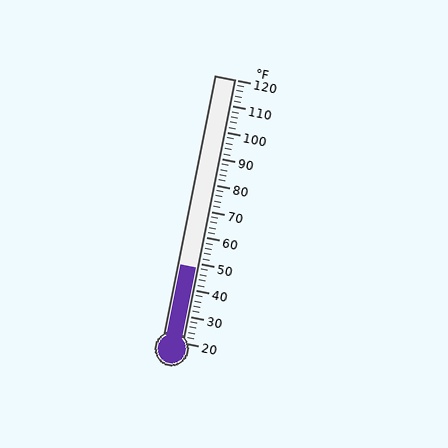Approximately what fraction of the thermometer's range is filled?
The thermometer is filled to approximately 30% of its range.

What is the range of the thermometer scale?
The thermometer scale ranges from 20°F to 120°F.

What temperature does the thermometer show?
The thermometer shows approximately 48°F.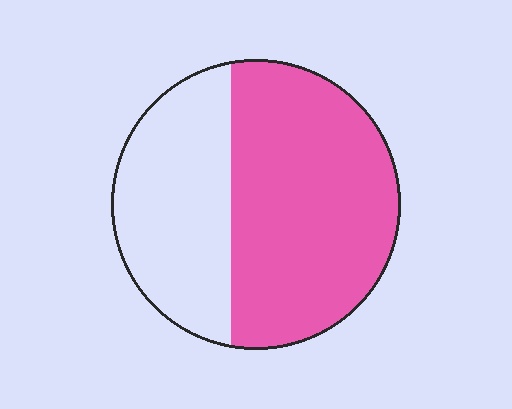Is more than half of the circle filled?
Yes.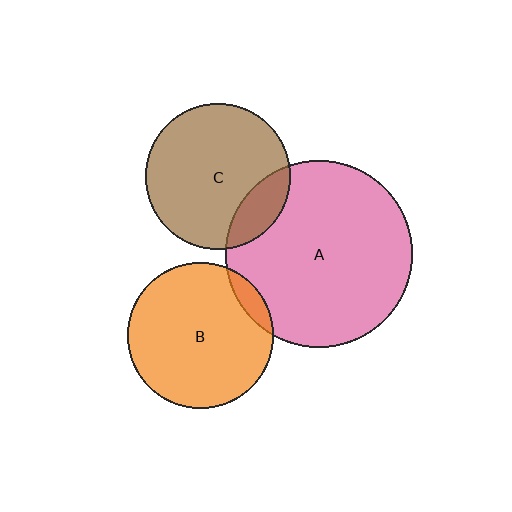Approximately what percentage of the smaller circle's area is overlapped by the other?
Approximately 5%.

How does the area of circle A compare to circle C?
Approximately 1.7 times.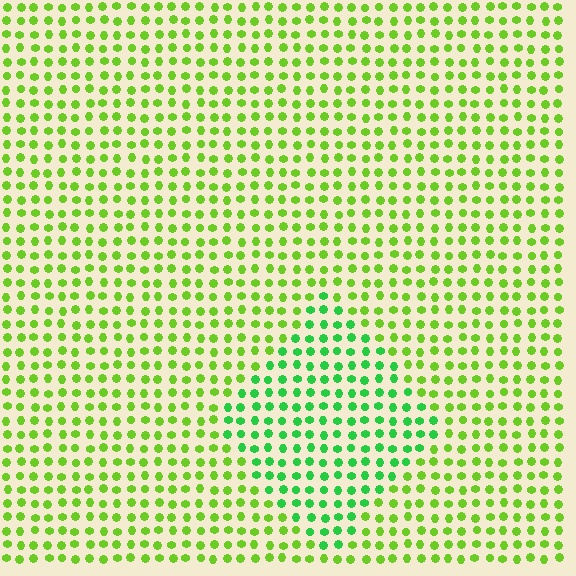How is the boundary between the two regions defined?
The boundary is defined purely by a slight shift in hue (about 35 degrees). Spacing, size, and orientation are identical on both sides.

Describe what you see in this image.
The image is filled with small lime elements in a uniform arrangement. A diamond-shaped region is visible where the elements are tinted to a slightly different hue, forming a subtle color boundary.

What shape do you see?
I see a diamond.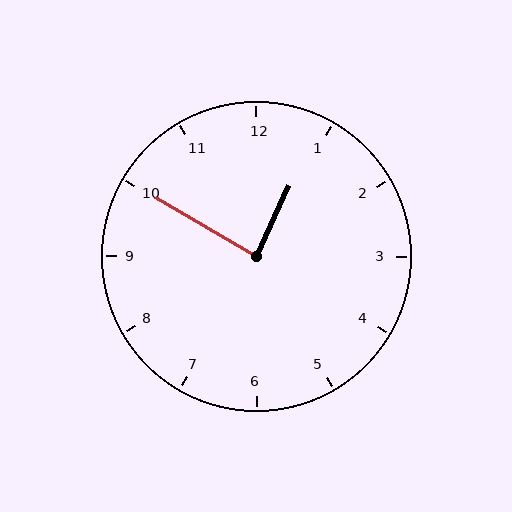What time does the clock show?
12:50.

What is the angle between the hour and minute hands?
Approximately 85 degrees.